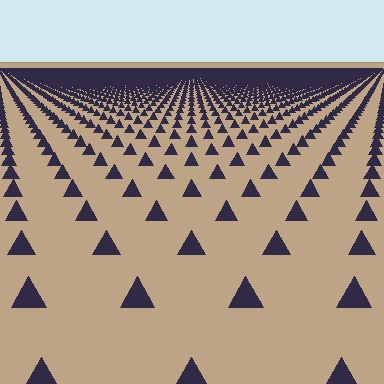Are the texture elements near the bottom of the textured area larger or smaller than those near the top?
Larger. Near the bottom, elements are closer to the viewer and appear at a bigger on-screen size.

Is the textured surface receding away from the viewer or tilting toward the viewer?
The surface is receding away from the viewer. Texture elements get smaller and denser toward the top.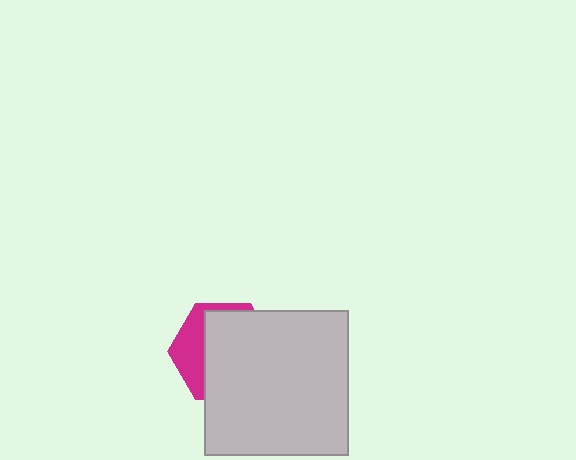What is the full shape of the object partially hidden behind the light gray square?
The partially hidden object is a magenta hexagon.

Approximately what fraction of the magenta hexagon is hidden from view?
Roughly 70% of the magenta hexagon is hidden behind the light gray square.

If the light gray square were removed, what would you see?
You would see the complete magenta hexagon.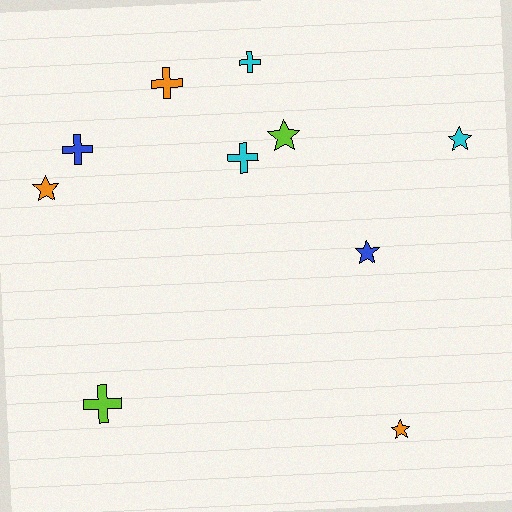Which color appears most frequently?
Orange, with 3 objects.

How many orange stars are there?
There are 2 orange stars.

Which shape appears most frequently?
Star, with 5 objects.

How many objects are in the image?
There are 10 objects.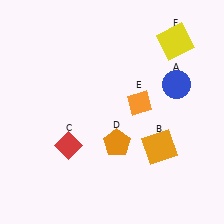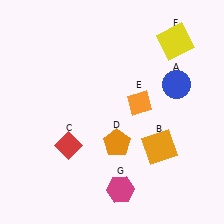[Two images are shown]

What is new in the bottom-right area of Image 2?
A magenta hexagon (G) was added in the bottom-right area of Image 2.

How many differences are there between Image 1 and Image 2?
There is 1 difference between the two images.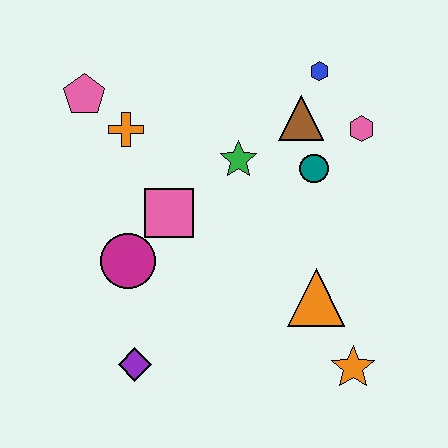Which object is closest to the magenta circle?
The pink square is closest to the magenta circle.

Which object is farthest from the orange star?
The pink pentagon is farthest from the orange star.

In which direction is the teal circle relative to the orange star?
The teal circle is above the orange star.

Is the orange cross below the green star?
No